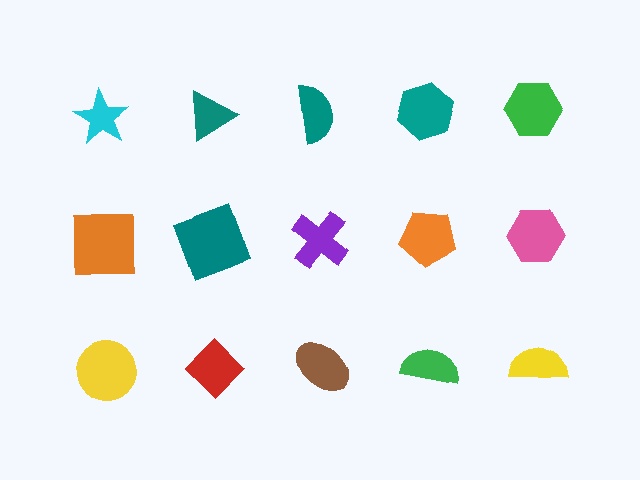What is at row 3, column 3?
A brown ellipse.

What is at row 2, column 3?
A purple cross.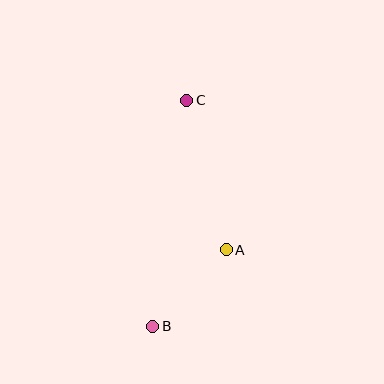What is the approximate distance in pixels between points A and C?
The distance between A and C is approximately 155 pixels.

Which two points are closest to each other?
Points A and B are closest to each other.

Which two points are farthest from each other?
Points B and C are farthest from each other.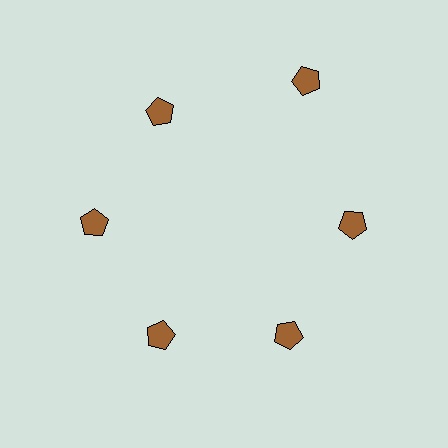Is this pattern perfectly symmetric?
No. The 6 brown pentagons are arranged in a ring, but one element near the 1 o'clock position is pushed outward from the center, breaking the 6-fold rotational symmetry.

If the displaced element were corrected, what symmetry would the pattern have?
It would have 6-fold rotational symmetry — the pattern would map onto itself every 60 degrees.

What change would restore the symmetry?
The symmetry would be restored by moving it inward, back onto the ring so that all 6 pentagons sit at equal angles and equal distance from the center.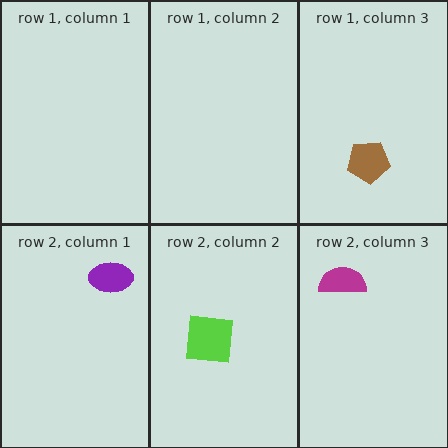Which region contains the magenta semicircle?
The row 2, column 3 region.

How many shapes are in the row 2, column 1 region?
1.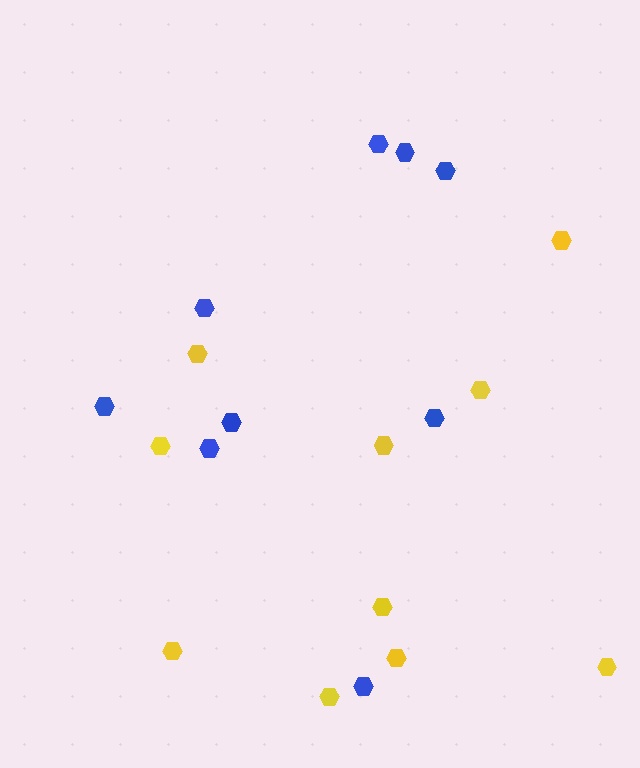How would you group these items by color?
There are 2 groups: one group of blue hexagons (9) and one group of yellow hexagons (10).